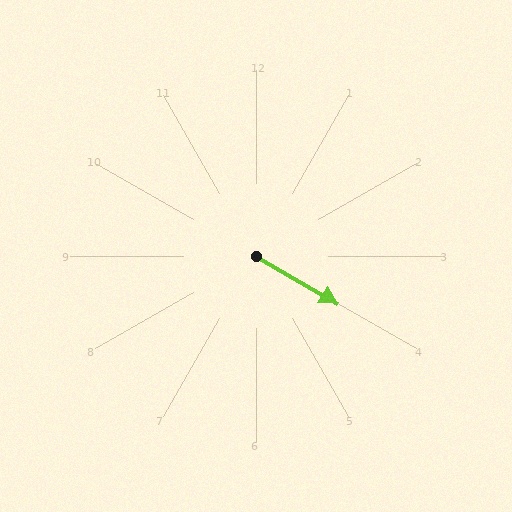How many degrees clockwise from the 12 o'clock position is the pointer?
Approximately 120 degrees.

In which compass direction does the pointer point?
Southeast.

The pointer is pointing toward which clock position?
Roughly 4 o'clock.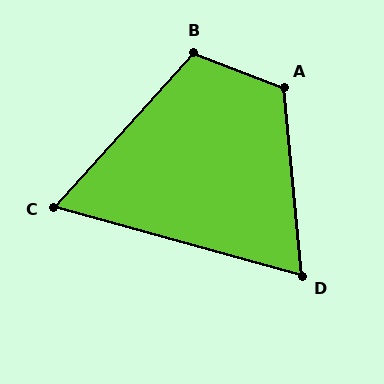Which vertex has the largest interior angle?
A, at approximately 117 degrees.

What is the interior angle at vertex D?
Approximately 69 degrees (acute).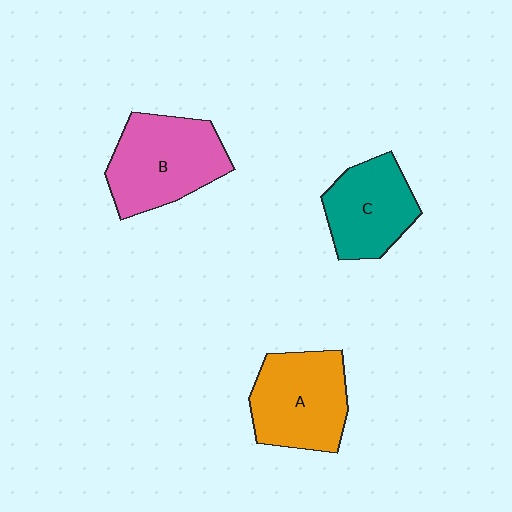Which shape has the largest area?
Shape B (pink).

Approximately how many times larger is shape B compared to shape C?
Approximately 1.3 times.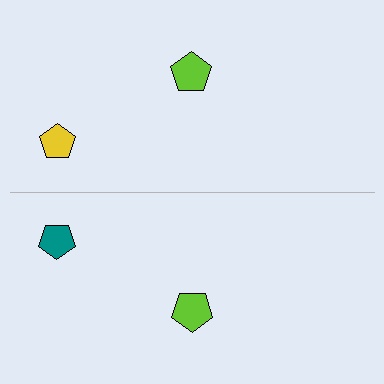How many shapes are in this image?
There are 4 shapes in this image.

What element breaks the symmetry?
The teal pentagon on the bottom side breaks the symmetry — its mirror counterpart is yellow.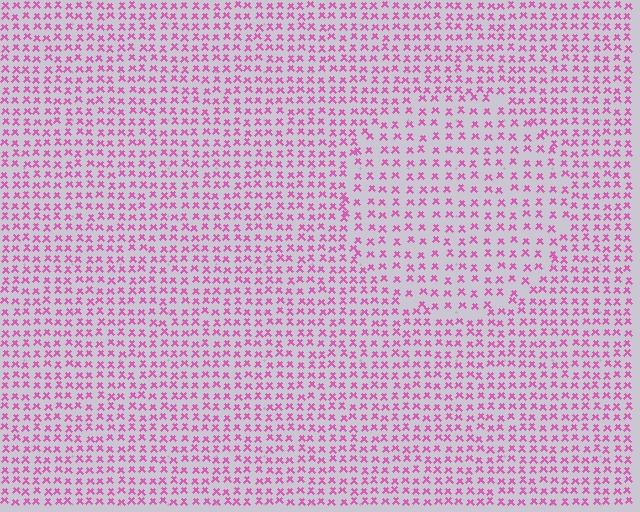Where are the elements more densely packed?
The elements are more densely packed outside the circle boundary.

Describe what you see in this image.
The image contains small pink elements arranged at two different densities. A circle-shaped region is visible where the elements are less densely packed than the surrounding area.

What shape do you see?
I see a circle.